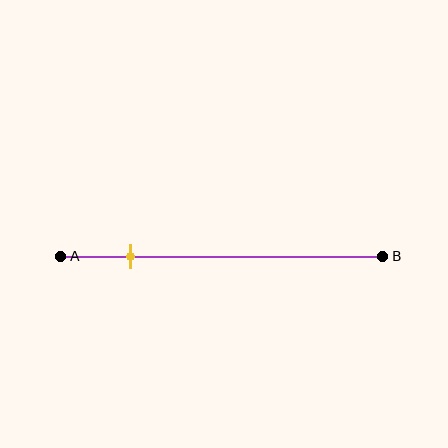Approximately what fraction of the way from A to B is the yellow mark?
The yellow mark is approximately 20% of the way from A to B.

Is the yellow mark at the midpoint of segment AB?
No, the mark is at about 20% from A, not at the 50% midpoint.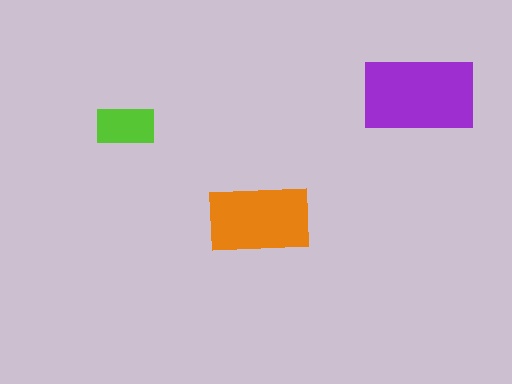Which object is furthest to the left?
The lime rectangle is leftmost.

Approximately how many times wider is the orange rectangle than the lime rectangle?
About 1.5 times wider.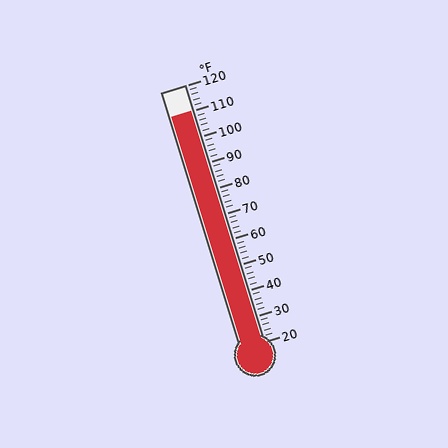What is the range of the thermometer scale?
The thermometer scale ranges from 20°F to 120°F.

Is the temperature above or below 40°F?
The temperature is above 40°F.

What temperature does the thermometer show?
The thermometer shows approximately 110°F.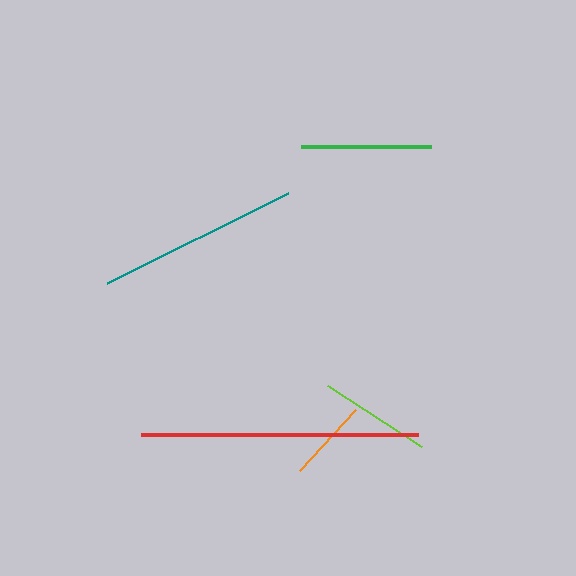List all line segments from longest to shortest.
From longest to shortest: red, teal, green, lime, orange.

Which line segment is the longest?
The red line is the longest at approximately 277 pixels.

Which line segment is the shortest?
The orange line is the shortest at approximately 83 pixels.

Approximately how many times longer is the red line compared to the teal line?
The red line is approximately 1.4 times the length of the teal line.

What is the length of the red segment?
The red segment is approximately 277 pixels long.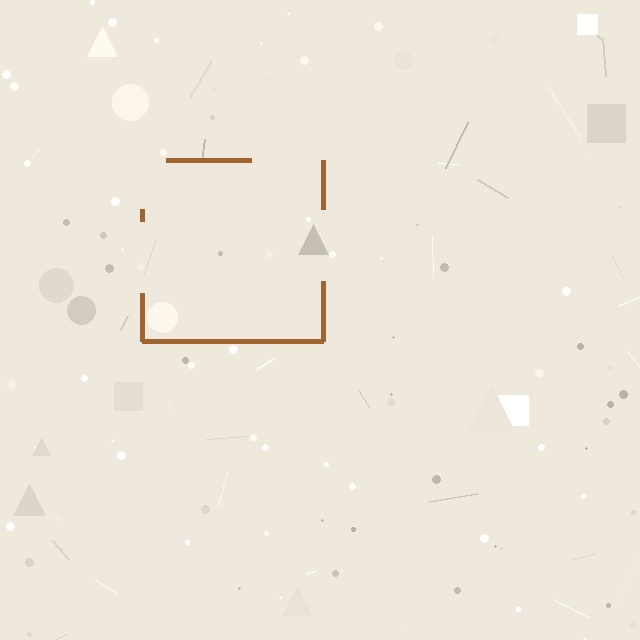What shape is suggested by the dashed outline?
The dashed outline suggests a square.